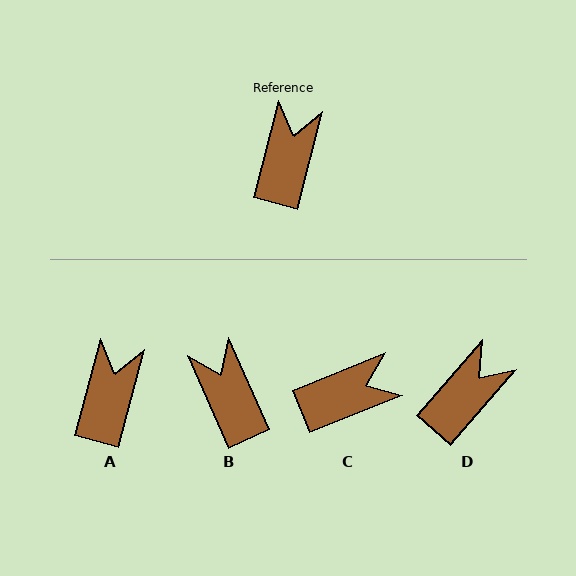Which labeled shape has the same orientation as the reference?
A.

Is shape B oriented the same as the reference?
No, it is off by about 39 degrees.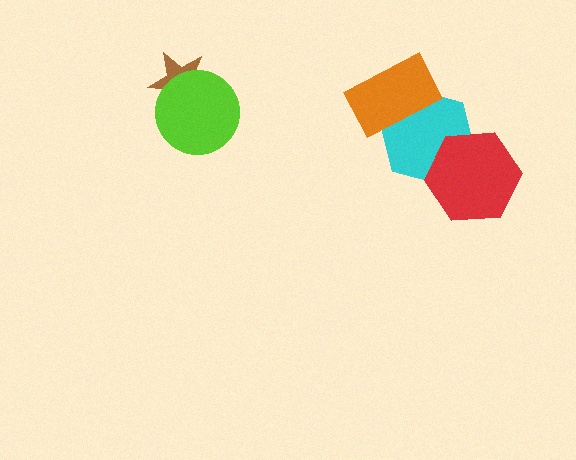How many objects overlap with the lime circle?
1 object overlaps with the lime circle.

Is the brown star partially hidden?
Yes, it is partially covered by another shape.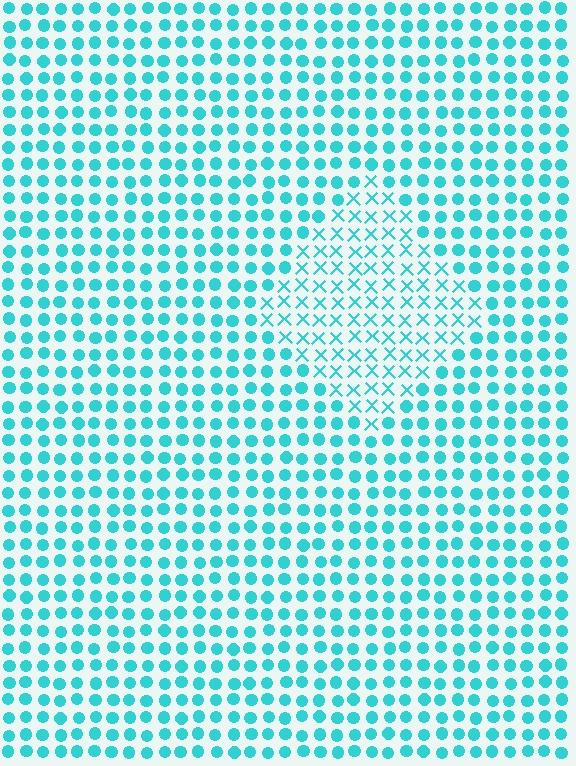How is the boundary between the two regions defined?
The boundary is defined by a change in element shape: X marks inside vs. circles outside. All elements share the same color and spacing.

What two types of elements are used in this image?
The image uses X marks inside the diamond region and circles outside it.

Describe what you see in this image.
The image is filled with small cyan elements arranged in a uniform grid. A diamond-shaped region contains X marks, while the surrounding area contains circles. The boundary is defined purely by the change in element shape.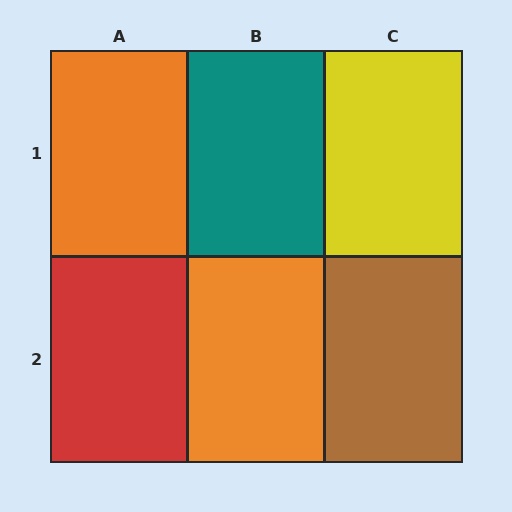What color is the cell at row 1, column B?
Teal.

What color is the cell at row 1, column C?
Yellow.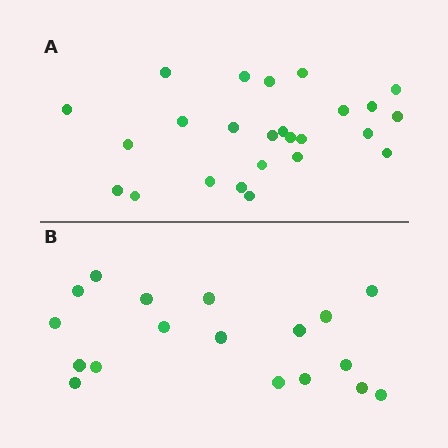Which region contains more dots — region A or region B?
Region A (the top region) has more dots.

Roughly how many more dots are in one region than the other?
Region A has roughly 8 or so more dots than region B.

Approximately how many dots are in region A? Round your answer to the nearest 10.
About 20 dots. (The exact count is 25, which rounds to 20.)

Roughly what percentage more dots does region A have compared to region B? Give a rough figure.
About 40% more.